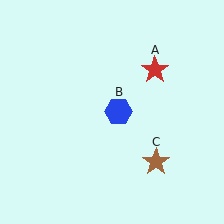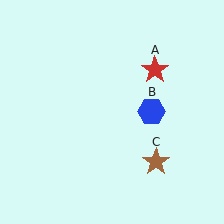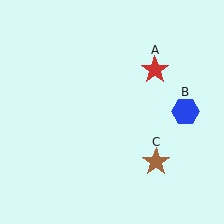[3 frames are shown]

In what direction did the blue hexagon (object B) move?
The blue hexagon (object B) moved right.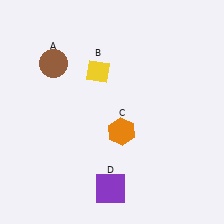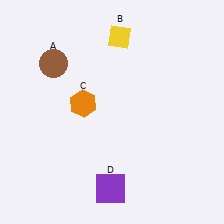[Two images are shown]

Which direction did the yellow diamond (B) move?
The yellow diamond (B) moved up.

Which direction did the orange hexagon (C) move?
The orange hexagon (C) moved left.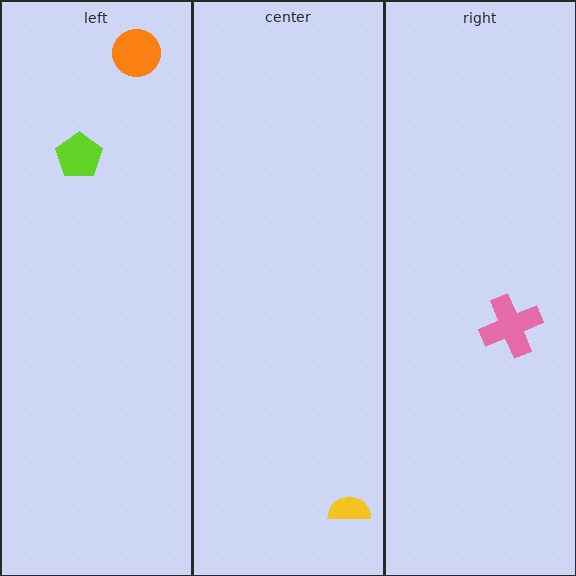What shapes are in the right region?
The pink cross.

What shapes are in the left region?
The orange circle, the lime pentagon.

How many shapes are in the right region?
1.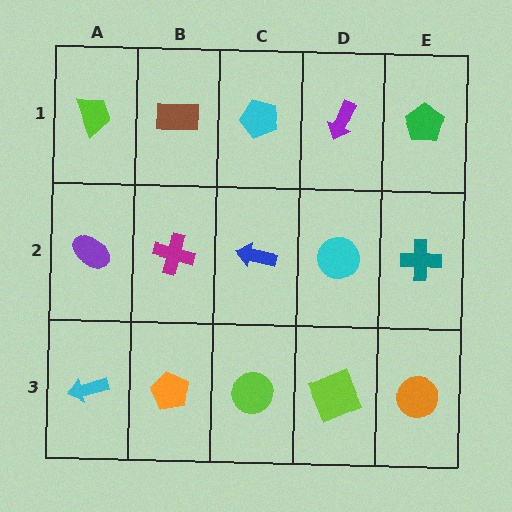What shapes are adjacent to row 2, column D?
A purple arrow (row 1, column D), a lime square (row 3, column D), a blue arrow (row 2, column C), a teal cross (row 2, column E).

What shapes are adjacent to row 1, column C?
A blue arrow (row 2, column C), a brown rectangle (row 1, column B), a purple arrow (row 1, column D).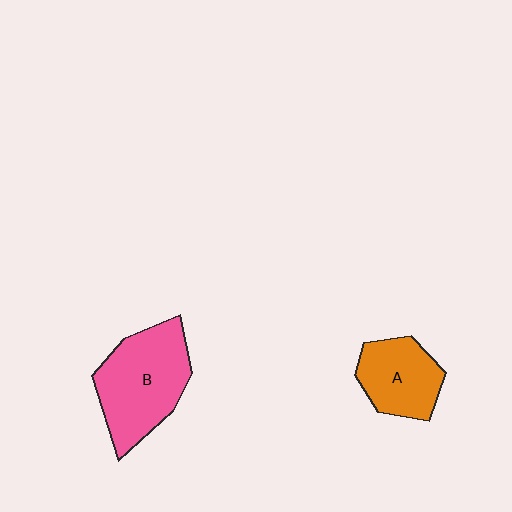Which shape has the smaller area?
Shape A (orange).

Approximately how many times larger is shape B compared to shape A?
Approximately 1.5 times.